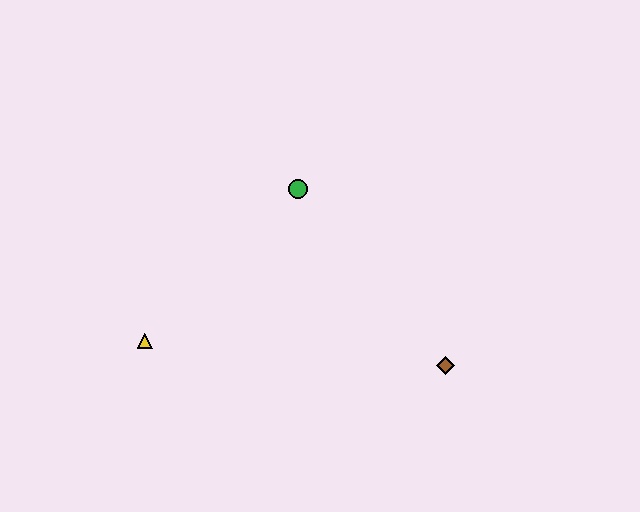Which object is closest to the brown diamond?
The green circle is closest to the brown diamond.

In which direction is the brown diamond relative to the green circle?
The brown diamond is below the green circle.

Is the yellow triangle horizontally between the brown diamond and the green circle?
No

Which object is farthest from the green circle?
The brown diamond is farthest from the green circle.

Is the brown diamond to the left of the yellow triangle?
No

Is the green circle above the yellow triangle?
Yes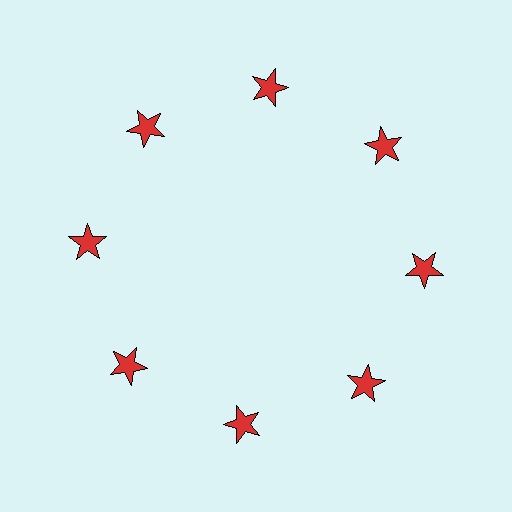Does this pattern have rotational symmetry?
Yes, this pattern has 8-fold rotational symmetry. It looks the same after rotating 45 degrees around the center.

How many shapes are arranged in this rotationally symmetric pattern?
There are 8 shapes, arranged in 8 groups of 1.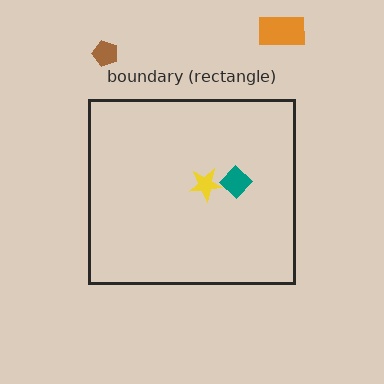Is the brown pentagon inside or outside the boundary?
Outside.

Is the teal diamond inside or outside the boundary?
Inside.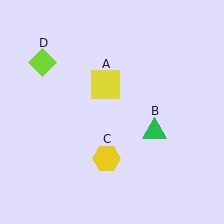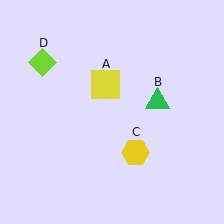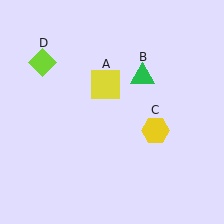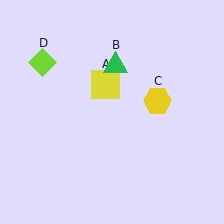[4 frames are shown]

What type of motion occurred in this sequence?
The green triangle (object B), yellow hexagon (object C) rotated counterclockwise around the center of the scene.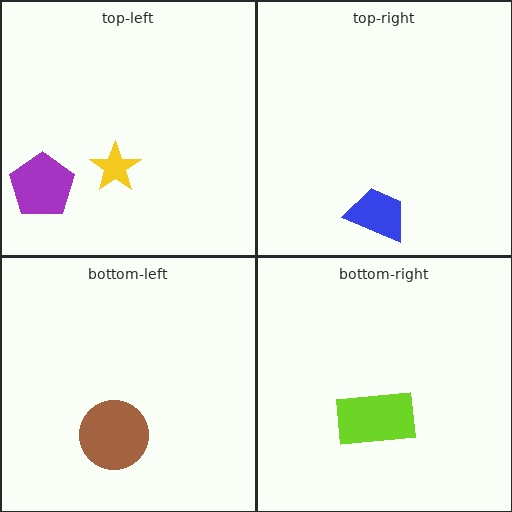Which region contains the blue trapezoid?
The top-right region.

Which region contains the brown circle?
The bottom-left region.